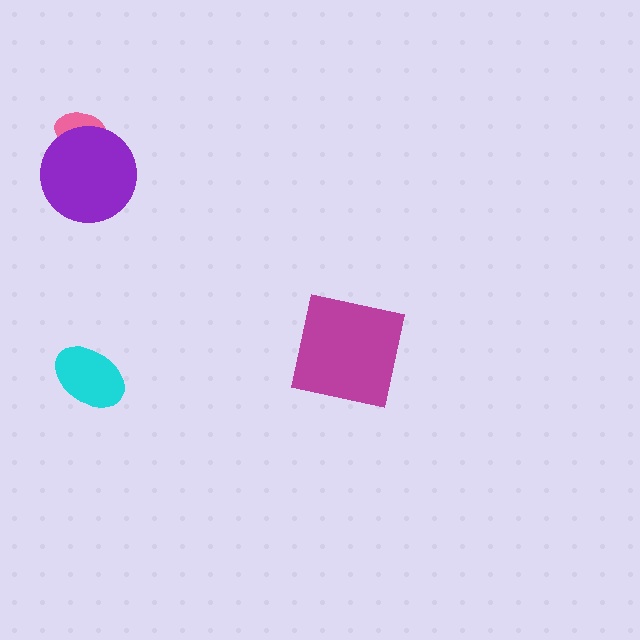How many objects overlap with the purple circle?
1 object overlaps with the purple circle.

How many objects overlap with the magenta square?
0 objects overlap with the magenta square.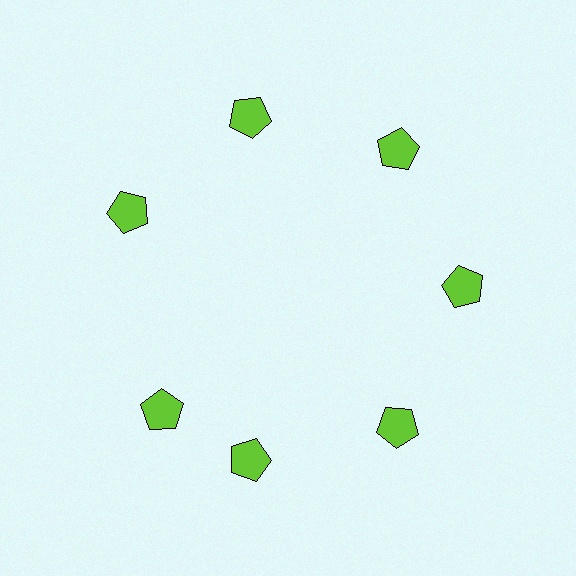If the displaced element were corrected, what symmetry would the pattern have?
It would have 7-fold rotational symmetry — the pattern would map onto itself every 51 degrees.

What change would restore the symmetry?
The symmetry would be restored by rotating it back into even spacing with its neighbors so that all 7 pentagons sit at equal angles and equal distance from the center.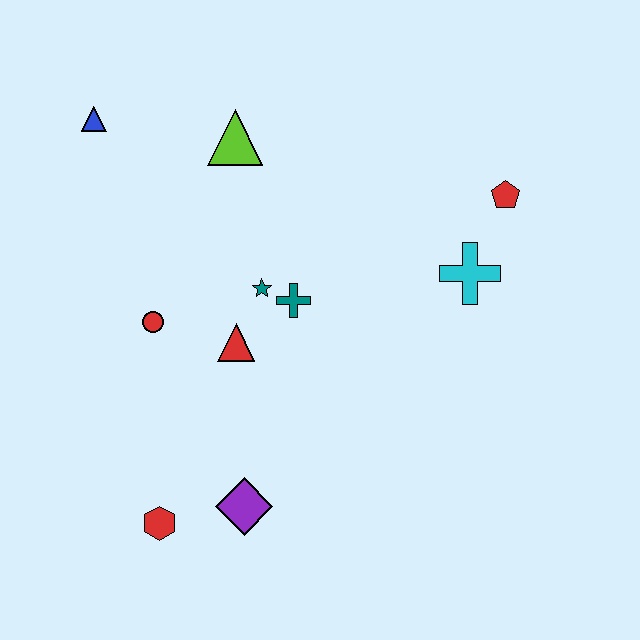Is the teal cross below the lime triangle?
Yes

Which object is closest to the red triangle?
The teal star is closest to the red triangle.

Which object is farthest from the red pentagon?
The red hexagon is farthest from the red pentagon.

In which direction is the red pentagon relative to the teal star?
The red pentagon is to the right of the teal star.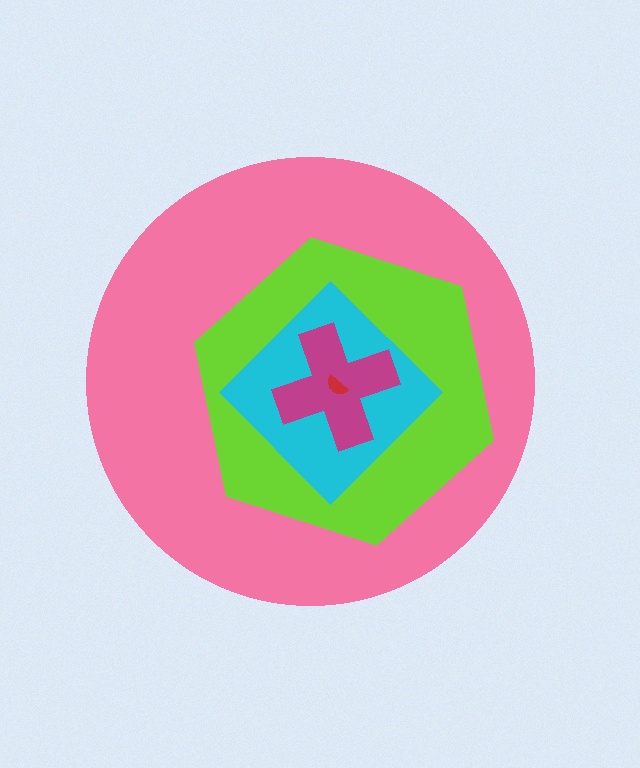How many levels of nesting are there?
5.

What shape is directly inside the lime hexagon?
The cyan diamond.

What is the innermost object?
The red semicircle.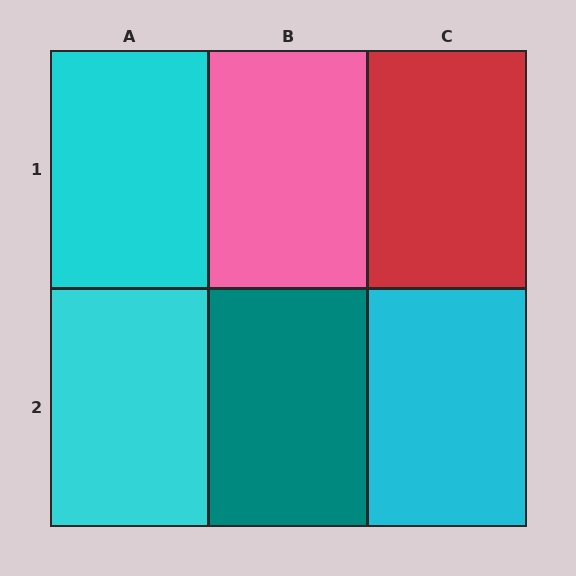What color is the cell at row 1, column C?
Red.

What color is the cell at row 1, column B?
Pink.